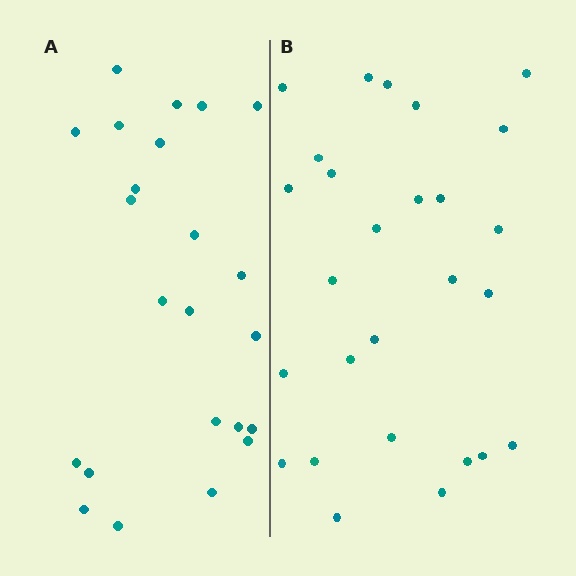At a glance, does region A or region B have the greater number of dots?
Region B (the right region) has more dots.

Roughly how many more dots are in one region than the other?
Region B has about 4 more dots than region A.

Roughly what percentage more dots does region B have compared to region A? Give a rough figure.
About 15% more.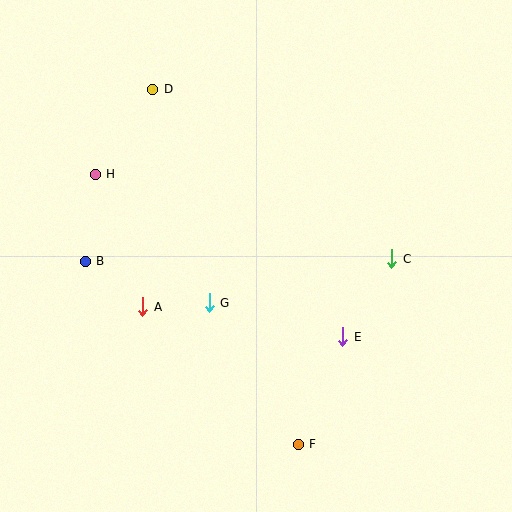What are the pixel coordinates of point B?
Point B is at (85, 261).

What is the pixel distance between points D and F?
The distance between D and F is 383 pixels.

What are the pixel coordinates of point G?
Point G is at (209, 303).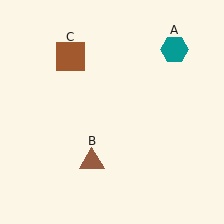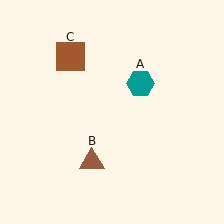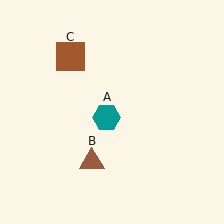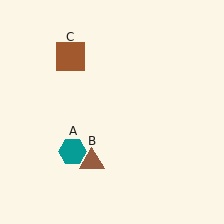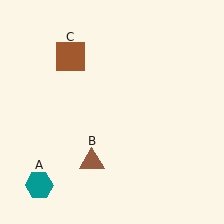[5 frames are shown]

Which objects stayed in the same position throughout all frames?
Brown triangle (object B) and brown square (object C) remained stationary.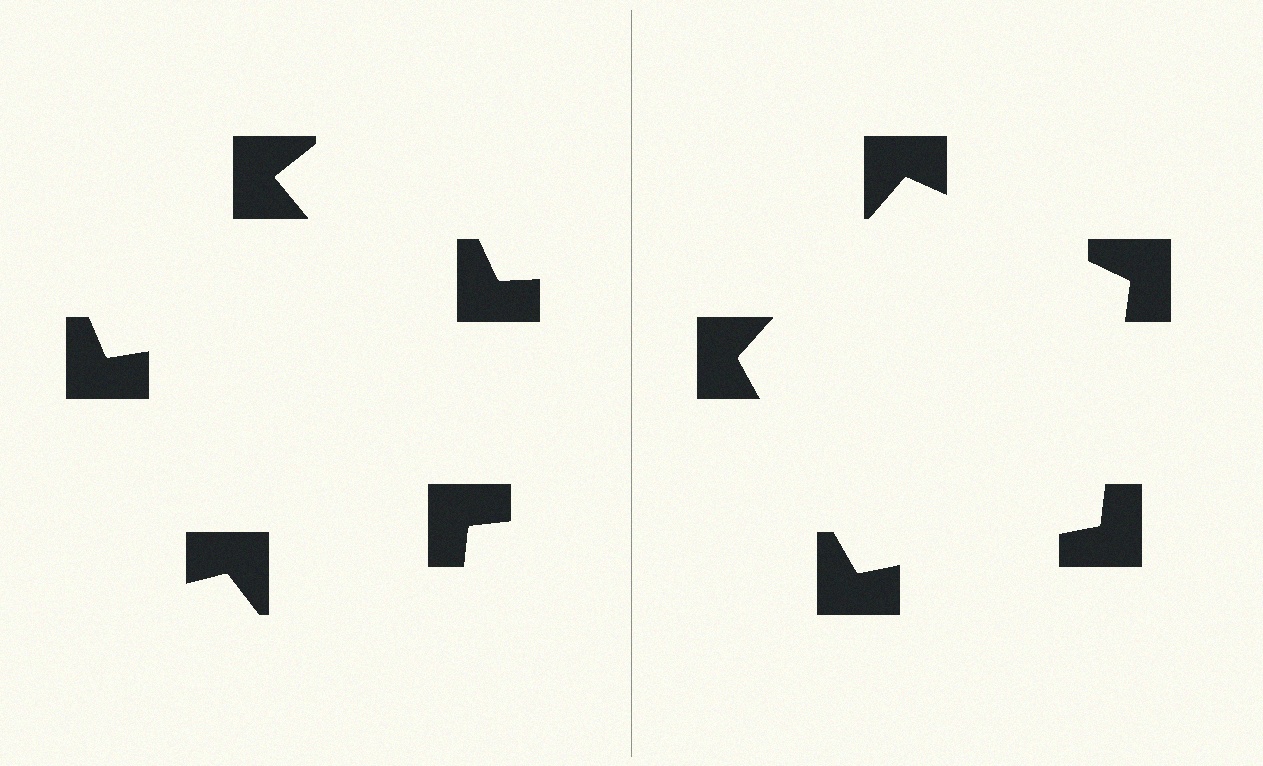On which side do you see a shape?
An illusory pentagon appears on the right side. On the left side the wedge cuts are rotated, so no coherent shape forms.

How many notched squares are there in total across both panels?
10 — 5 on each side.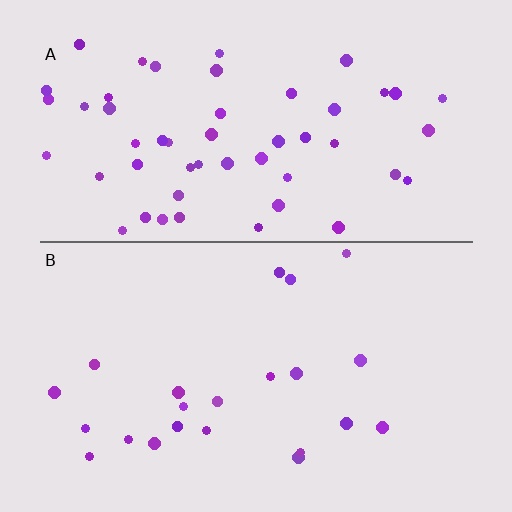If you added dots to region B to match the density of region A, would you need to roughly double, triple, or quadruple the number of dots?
Approximately double.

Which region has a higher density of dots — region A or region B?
A (the top).